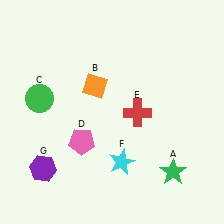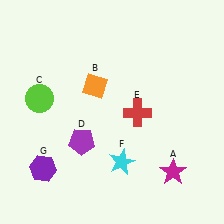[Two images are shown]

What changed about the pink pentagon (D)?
In Image 1, D is pink. In Image 2, it changed to purple.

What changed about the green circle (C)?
In Image 1, C is green. In Image 2, it changed to lime.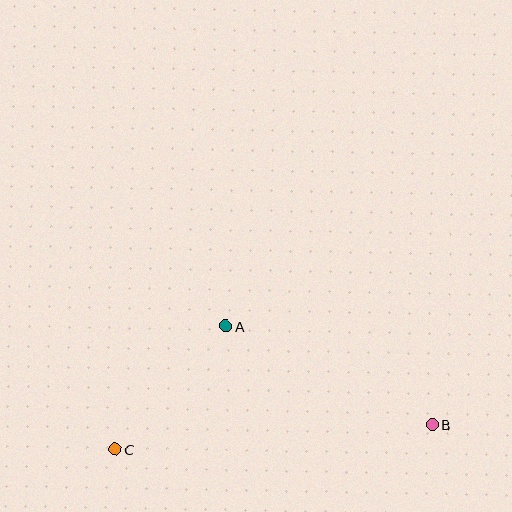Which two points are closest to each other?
Points A and C are closest to each other.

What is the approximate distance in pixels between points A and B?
The distance between A and B is approximately 229 pixels.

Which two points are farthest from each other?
Points B and C are farthest from each other.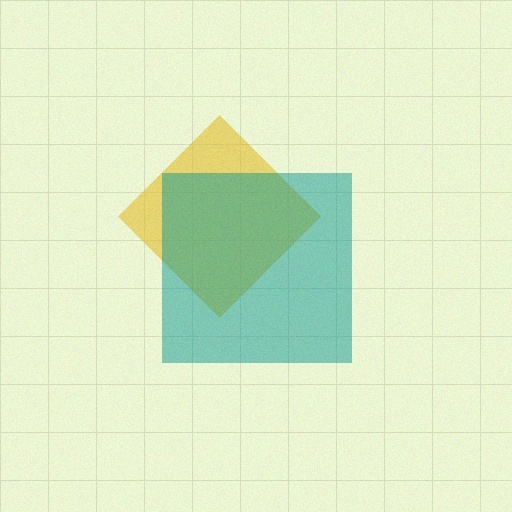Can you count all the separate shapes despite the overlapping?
Yes, there are 2 separate shapes.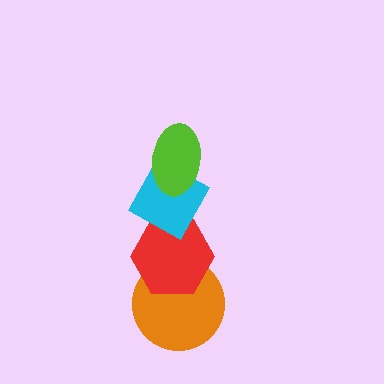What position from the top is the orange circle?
The orange circle is 4th from the top.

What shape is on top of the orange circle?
The red hexagon is on top of the orange circle.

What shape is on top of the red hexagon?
The cyan diamond is on top of the red hexagon.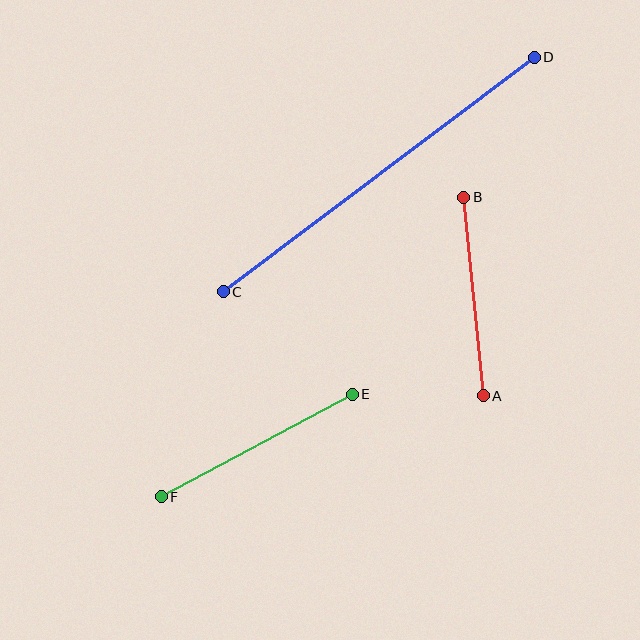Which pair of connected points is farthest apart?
Points C and D are farthest apart.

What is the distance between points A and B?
The distance is approximately 199 pixels.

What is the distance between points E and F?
The distance is approximately 217 pixels.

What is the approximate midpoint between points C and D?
The midpoint is at approximately (379, 175) pixels.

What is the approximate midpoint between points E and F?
The midpoint is at approximately (257, 445) pixels.